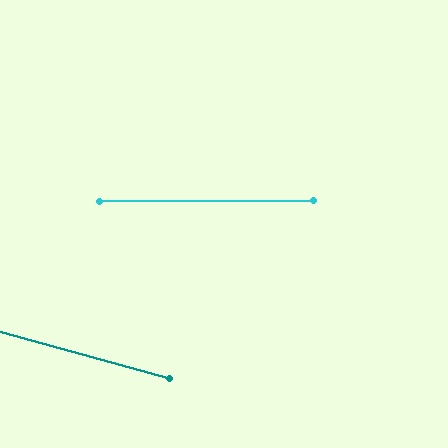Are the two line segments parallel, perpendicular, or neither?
Neither parallel nor perpendicular — they differ by about 16°.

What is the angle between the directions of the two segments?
Approximately 16 degrees.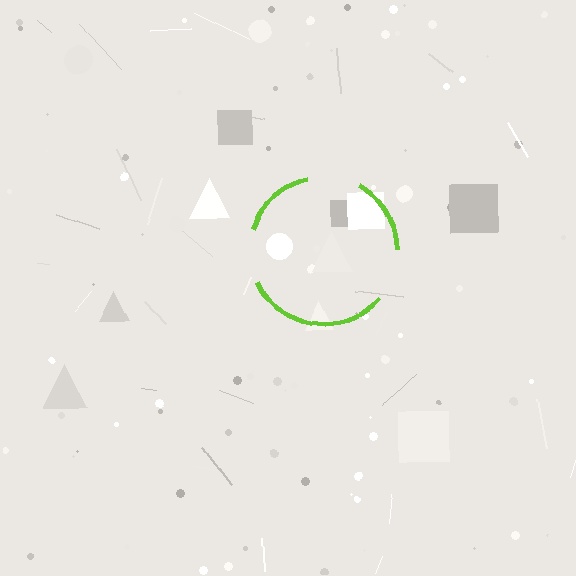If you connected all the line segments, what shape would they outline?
They would outline a circle.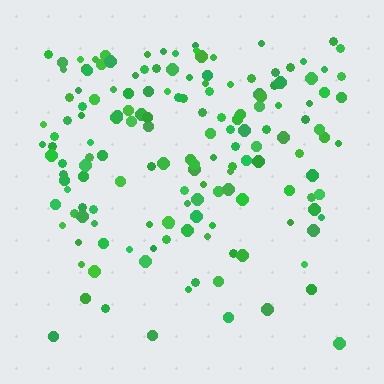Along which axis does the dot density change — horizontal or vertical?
Vertical.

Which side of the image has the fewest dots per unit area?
The bottom.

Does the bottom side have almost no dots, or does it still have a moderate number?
Still a moderate number, just noticeably fewer than the top.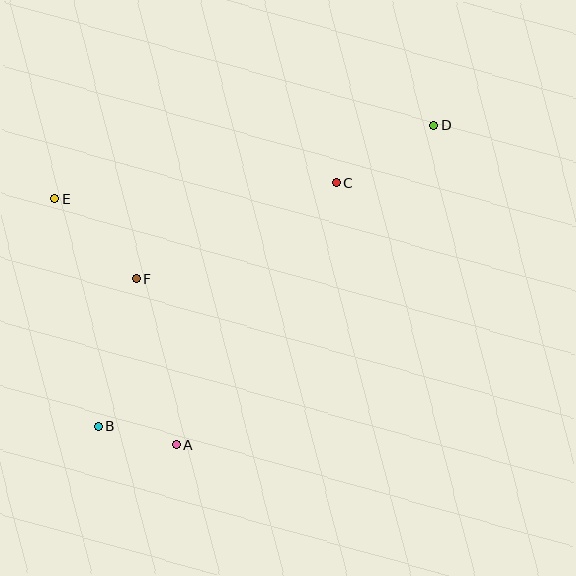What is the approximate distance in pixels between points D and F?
The distance between D and F is approximately 335 pixels.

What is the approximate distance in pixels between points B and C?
The distance between B and C is approximately 341 pixels.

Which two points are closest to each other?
Points A and B are closest to each other.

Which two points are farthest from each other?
Points B and D are farthest from each other.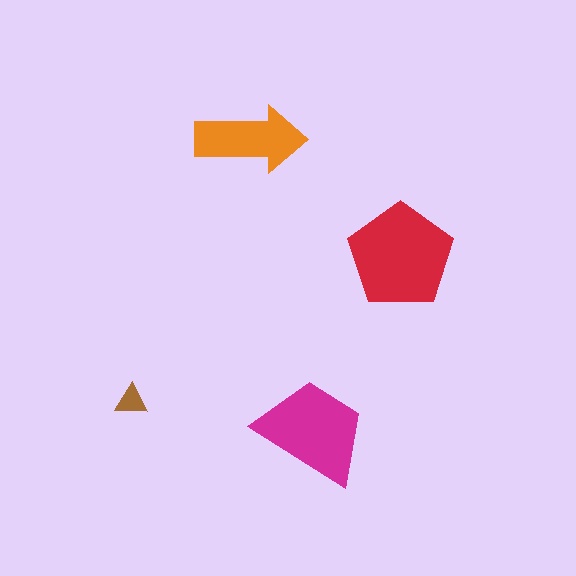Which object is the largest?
The red pentagon.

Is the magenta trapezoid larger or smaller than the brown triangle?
Larger.